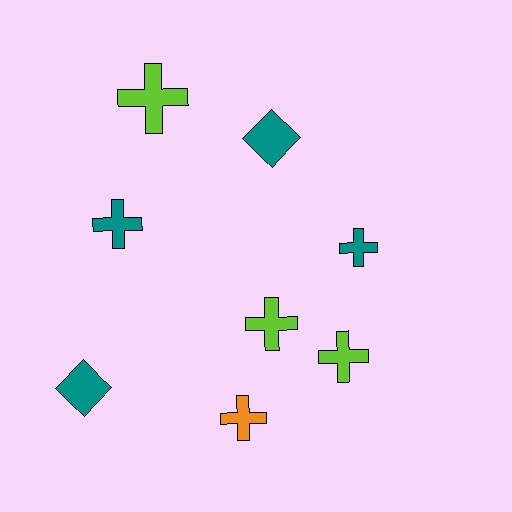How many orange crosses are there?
There is 1 orange cross.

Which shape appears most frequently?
Cross, with 6 objects.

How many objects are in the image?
There are 8 objects.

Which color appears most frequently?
Teal, with 4 objects.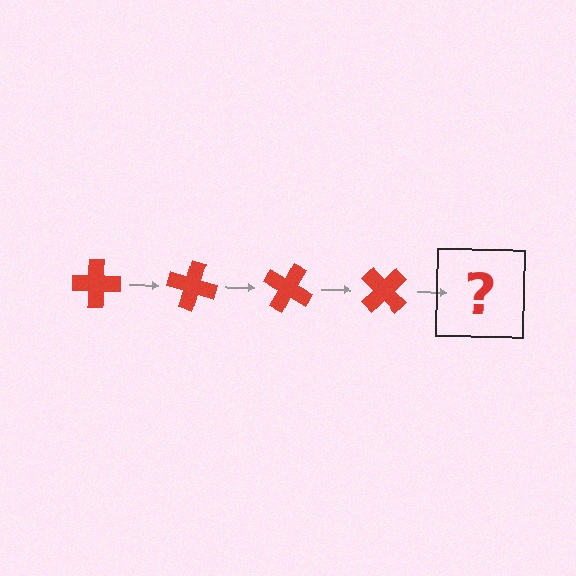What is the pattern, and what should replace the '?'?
The pattern is that the cross rotates 15 degrees each step. The '?' should be a red cross rotated 60 degrees.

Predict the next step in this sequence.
The next step is a red cross rotated 60 degrees.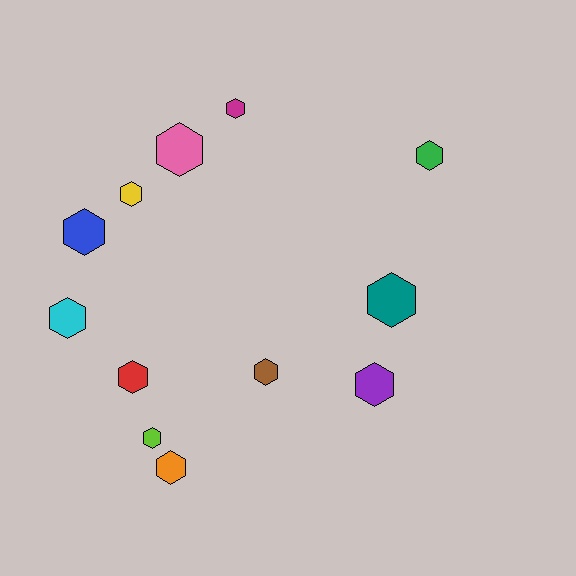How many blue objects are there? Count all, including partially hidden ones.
There is 1 blue object.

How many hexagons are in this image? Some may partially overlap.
There are 12 hexagons.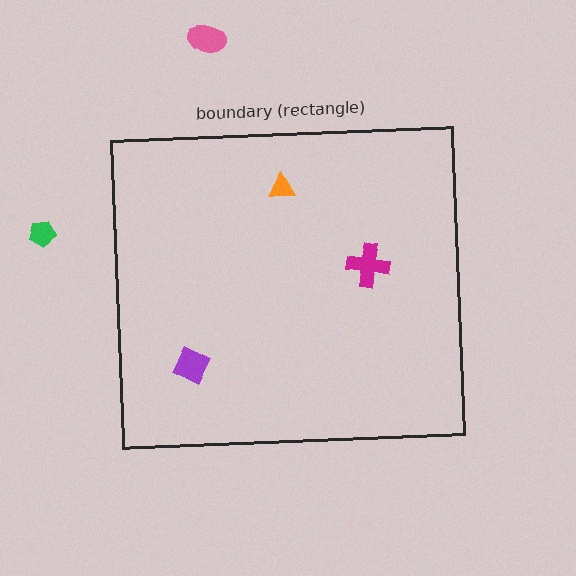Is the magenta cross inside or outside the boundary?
Inside.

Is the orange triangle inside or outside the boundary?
Inside.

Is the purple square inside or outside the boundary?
Inside.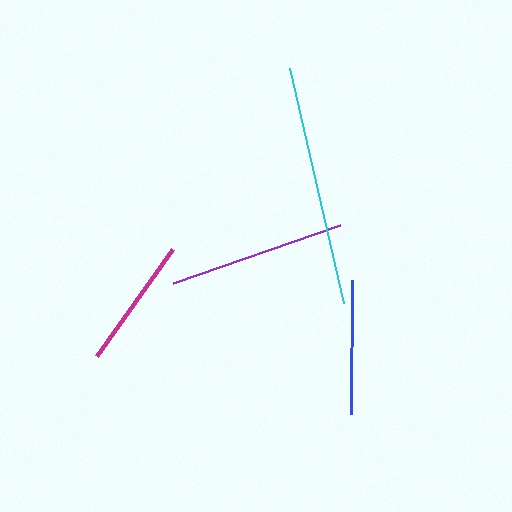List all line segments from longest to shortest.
From longest to shortest: cyan, purple, blue, magenta.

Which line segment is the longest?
The cyan line is the longest at approximately 242 pixels.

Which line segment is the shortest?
The magenta line is the shortest at approximately 131 pixels.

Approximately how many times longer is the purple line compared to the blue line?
The purple line is approximately 1.3 times the length of the blue line.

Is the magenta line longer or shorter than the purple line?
The purple line is longer than the magenta line.